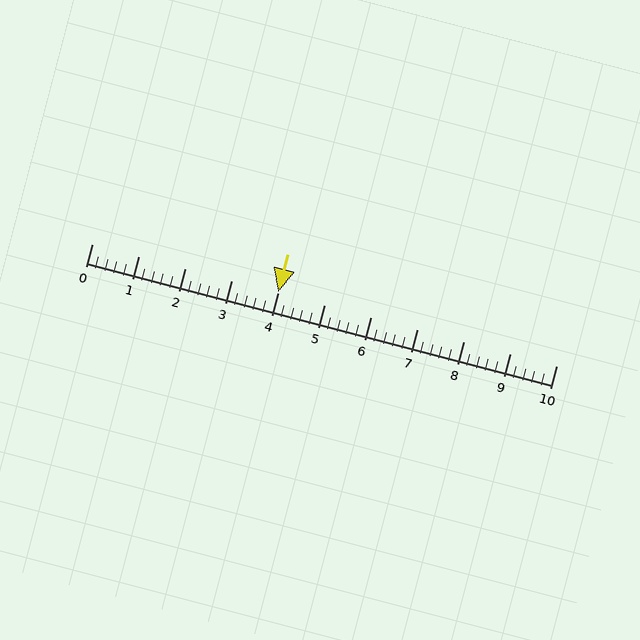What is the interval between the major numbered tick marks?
The major tick marks are spaced 1 units apart.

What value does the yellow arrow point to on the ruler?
The yellow arrow points to approximately 4.0.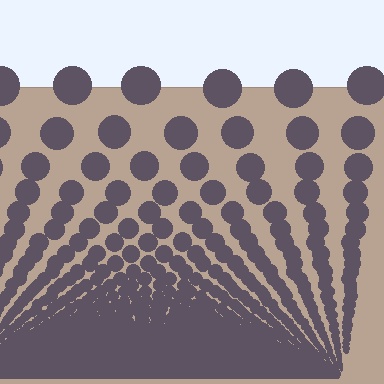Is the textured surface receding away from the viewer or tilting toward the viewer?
The surface appears to tilt toward the viewer. Texture elements get larger and sparser toward the top.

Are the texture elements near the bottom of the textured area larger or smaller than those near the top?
Smaller. The gradient is inverted — elements near the bottom are smaller and denser.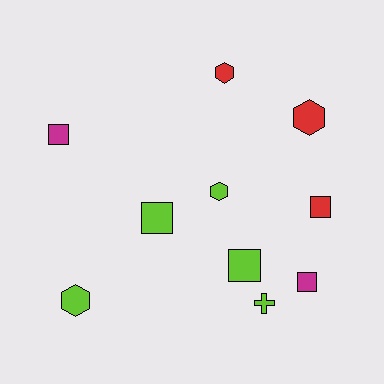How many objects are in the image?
There are 10 objects.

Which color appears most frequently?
Lime, with 5 objects.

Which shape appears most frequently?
Square, with 5 objects.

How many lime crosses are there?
There is 1 lime cross.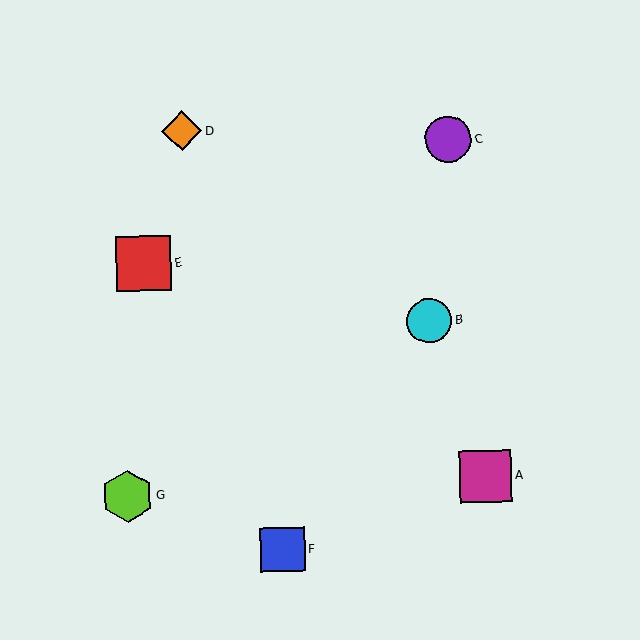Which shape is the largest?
The red square (labeled E) is the largest.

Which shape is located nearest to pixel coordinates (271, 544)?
The blue square (labeled F) at (283, 550) is nearest to that location.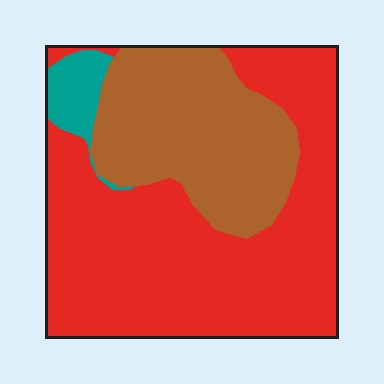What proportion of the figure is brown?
Brown takes up about one third (1/3) of the figure.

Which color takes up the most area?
Red, at roughly 60%.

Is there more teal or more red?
Red.